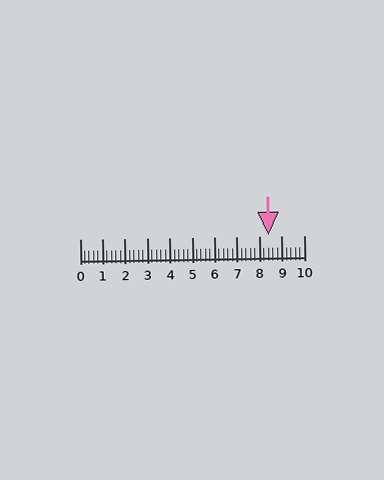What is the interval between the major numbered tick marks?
The major tick marks are spaced 1 units apart.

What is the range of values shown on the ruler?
The ruler shows values from 0 to 10.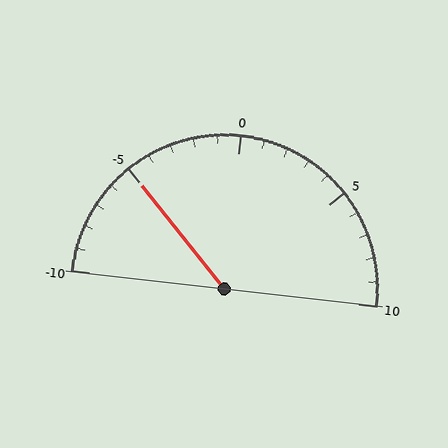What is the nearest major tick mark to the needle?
The nearest major tick mark is -5.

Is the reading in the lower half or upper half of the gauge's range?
The reading is in the lower half of the range (-10 to 10).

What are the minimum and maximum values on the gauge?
The gauge ranges from -10 to 10.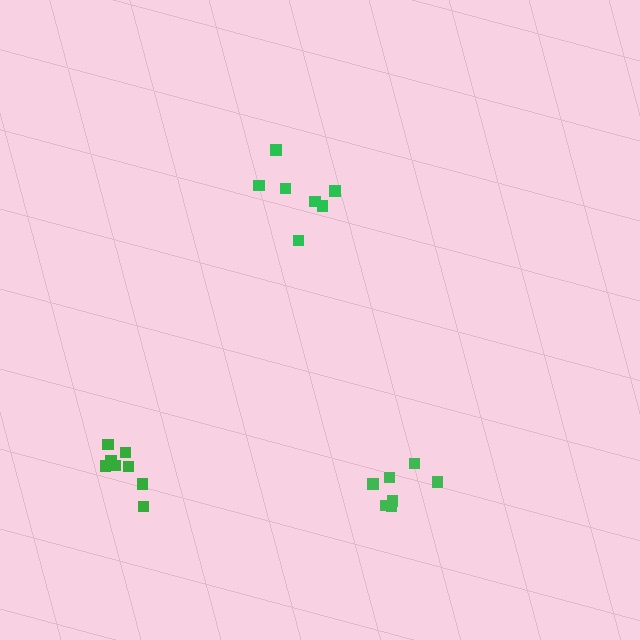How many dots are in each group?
Group 1: 7 dots, Group 2: 8 dots, Group 3: 7 dots (22 total).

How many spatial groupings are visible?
There are 3 spatial groupings.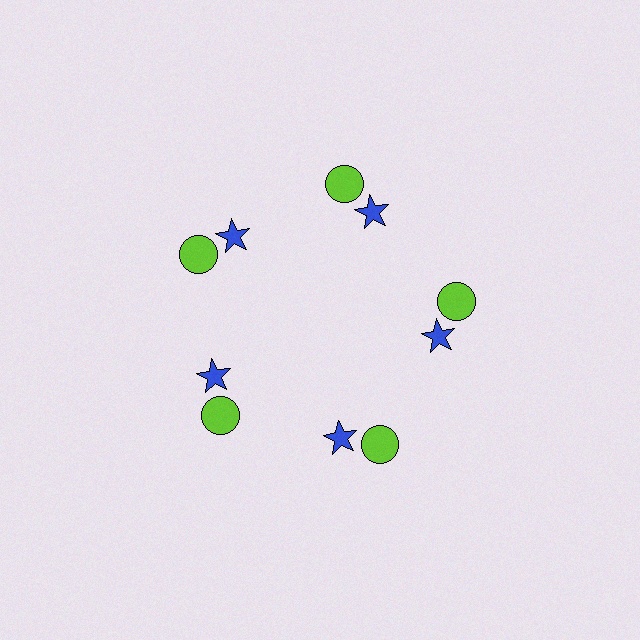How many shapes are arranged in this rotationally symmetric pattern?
There are 10 shapes, arranged in 5 groups of 2.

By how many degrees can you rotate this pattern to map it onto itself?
The pattern maps onto itself every 72 degrees of rotation.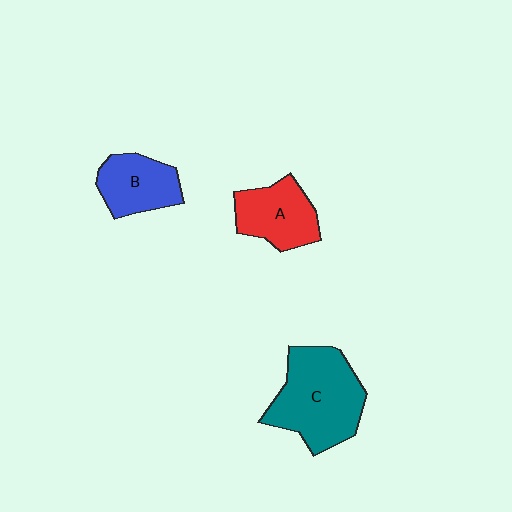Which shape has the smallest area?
Shape B (blue).